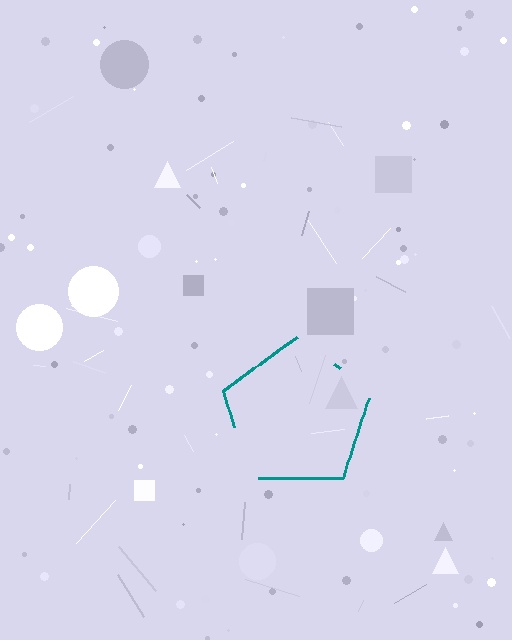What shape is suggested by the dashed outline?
The dashed outline suggests a pentagon.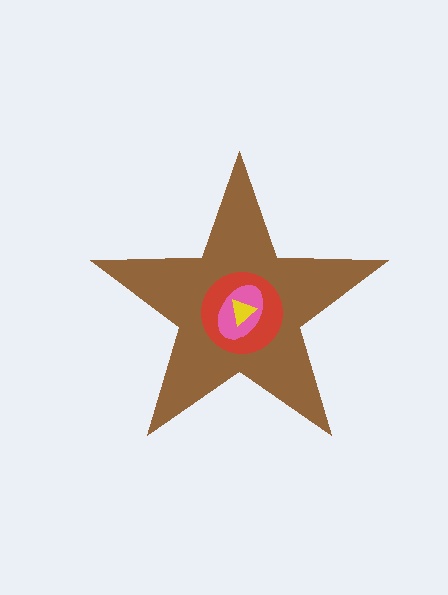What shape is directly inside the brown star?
The red circle.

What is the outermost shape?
The brown star.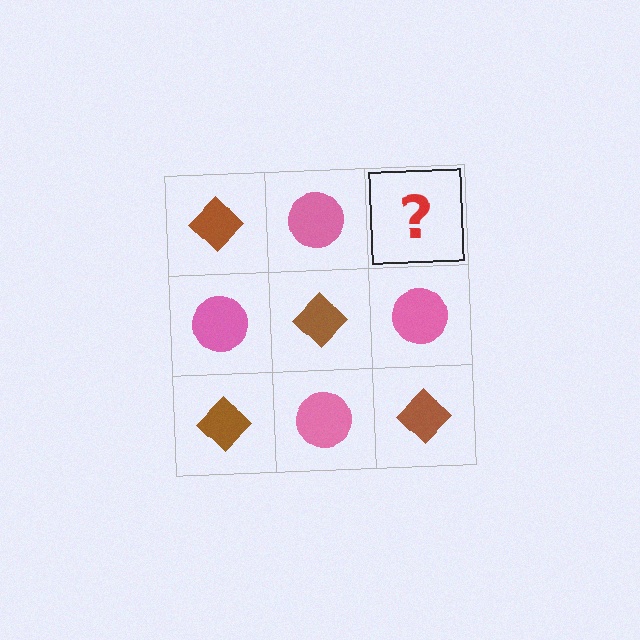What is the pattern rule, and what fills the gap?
The rule is that it alternates brown diamond and pink circle in a checkerboard pattern. The gap should be filled with a brown diamond.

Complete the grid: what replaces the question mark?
The question mark should be replaced with a brown diamond.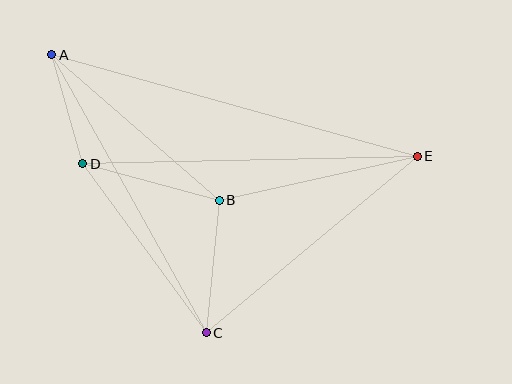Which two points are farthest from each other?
Points A and E are farthest from each other.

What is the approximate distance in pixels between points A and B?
The distance between A and B is approximately 222 pixels.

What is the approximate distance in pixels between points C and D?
The distance between C and D is approximately 209 pixels.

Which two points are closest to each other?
Points A and D are closest to each other.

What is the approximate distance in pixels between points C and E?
The distance between C and E is approximately 275 pixels.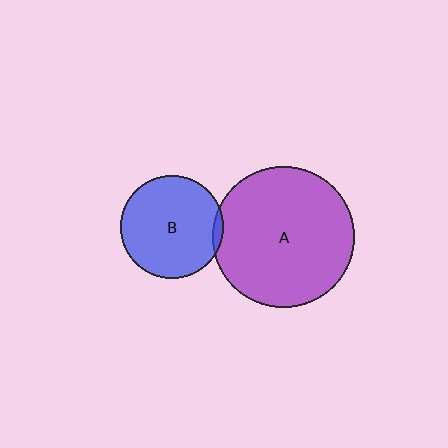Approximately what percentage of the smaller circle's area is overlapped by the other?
Approximately 5%.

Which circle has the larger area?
Circle A (purple).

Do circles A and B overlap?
Yes.